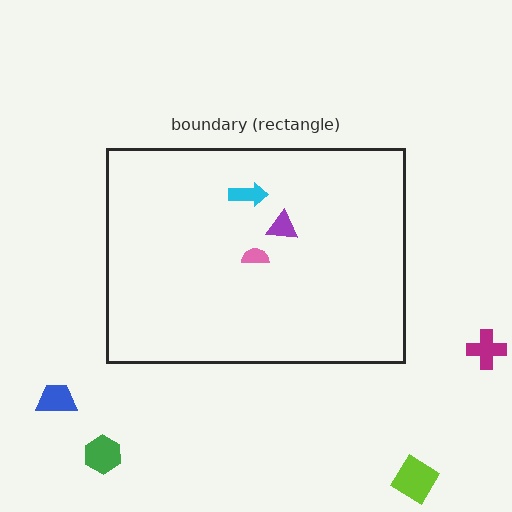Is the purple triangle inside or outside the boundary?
Inside.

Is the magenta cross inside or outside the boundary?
Outside.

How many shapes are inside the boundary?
3 inside, 4 outside.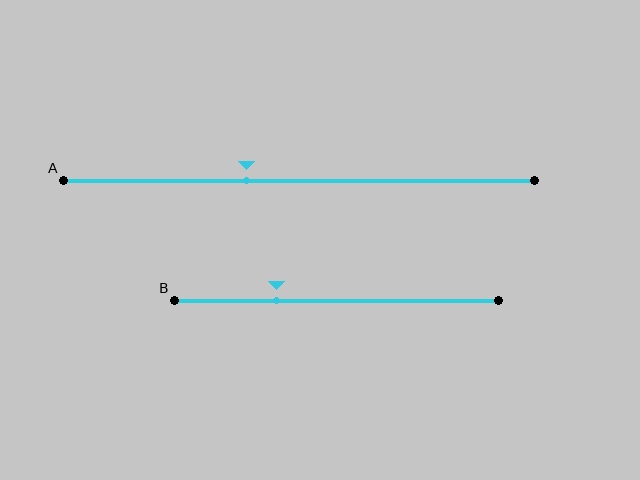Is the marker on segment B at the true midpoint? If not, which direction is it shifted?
No, the marker on segment B is shifted to the left by about 19% of the segment length.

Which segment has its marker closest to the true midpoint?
Segment A has its marker closest to the true midpoint.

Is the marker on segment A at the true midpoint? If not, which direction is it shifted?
No, the marker on segment A is shifted to the left by about 11% of the segment length.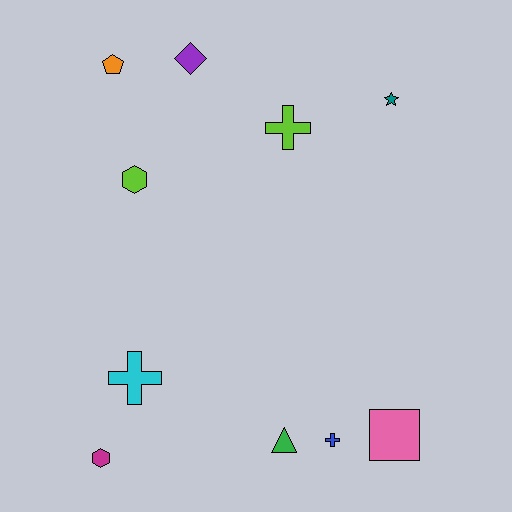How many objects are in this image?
There are 10 objects.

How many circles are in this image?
There are no circles.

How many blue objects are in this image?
There is 1 blue object.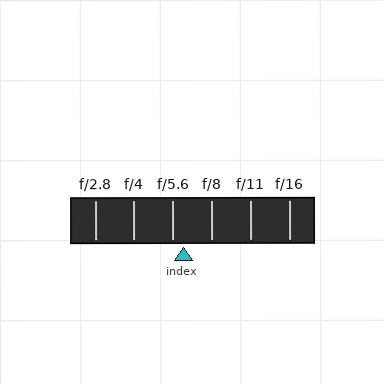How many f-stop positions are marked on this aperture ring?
There are 6 f-stop positions marked.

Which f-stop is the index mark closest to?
The index mark is closest to f/5.6.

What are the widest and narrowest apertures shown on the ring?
The widest aperture shown is f/2.8 and the narrowest is f/16.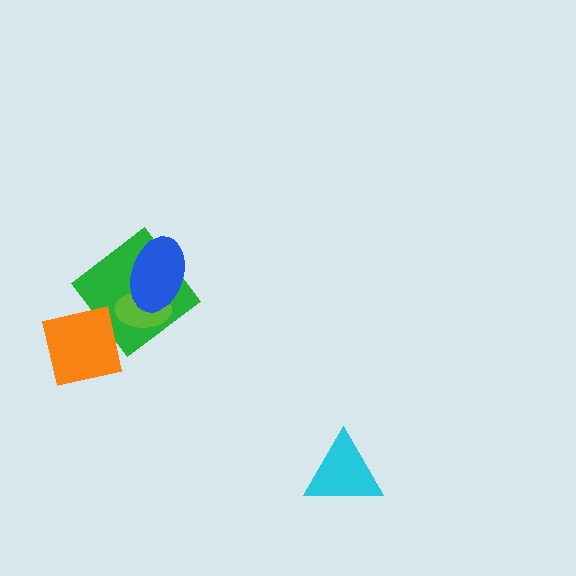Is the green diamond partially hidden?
Yes, it is partially covered by another shape.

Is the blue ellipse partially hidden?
No, no other shape covers it.